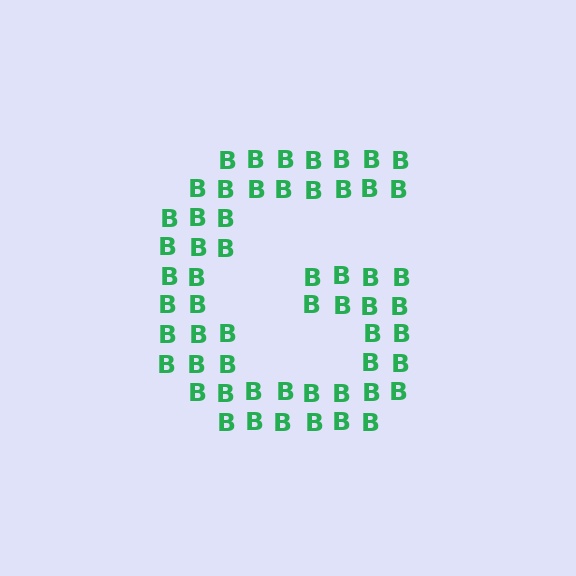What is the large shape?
The large shape is the letter G.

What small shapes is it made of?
It is made of small letter B's.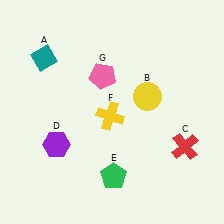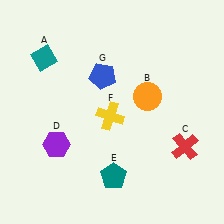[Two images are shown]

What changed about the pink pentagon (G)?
In Image 1, G is pink. In Image 2, it changed to blue.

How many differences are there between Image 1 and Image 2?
There are 3 differences between the two images.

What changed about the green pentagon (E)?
In Image 1, E is green. In Image 2, it changed to teal.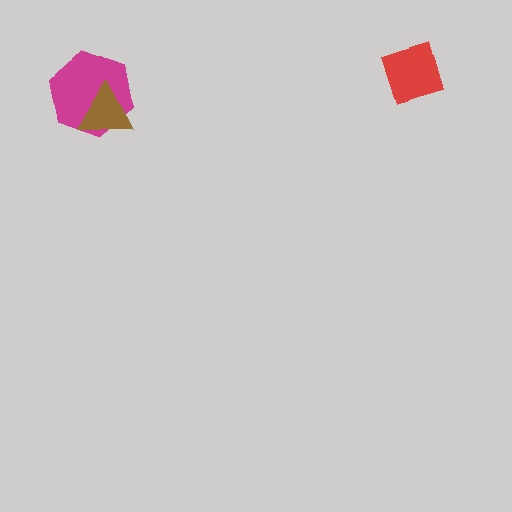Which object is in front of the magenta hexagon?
The brown triangle is in front of the magenta hexagon.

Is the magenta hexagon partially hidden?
Yes, it is partially covered by another shape.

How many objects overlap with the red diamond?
0 objects overlap with the red diamond.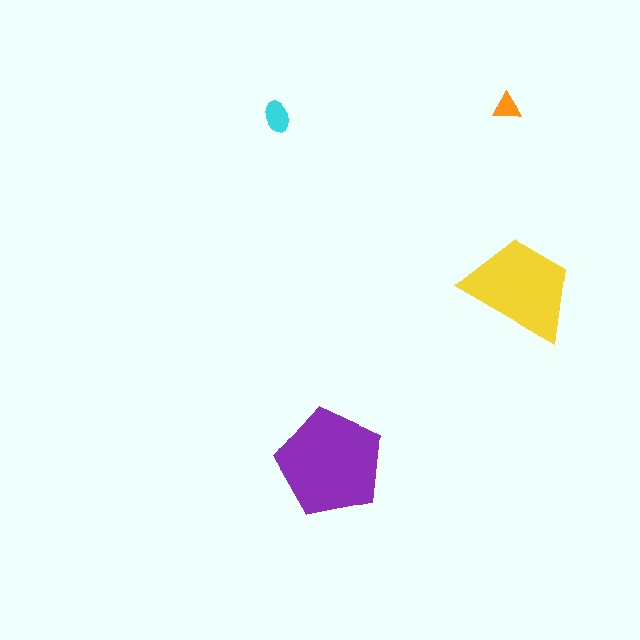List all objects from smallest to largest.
The orange triangle, the cyan ellipse, the yellow trapezoid, the purple pentagon.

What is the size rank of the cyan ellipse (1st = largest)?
3rd.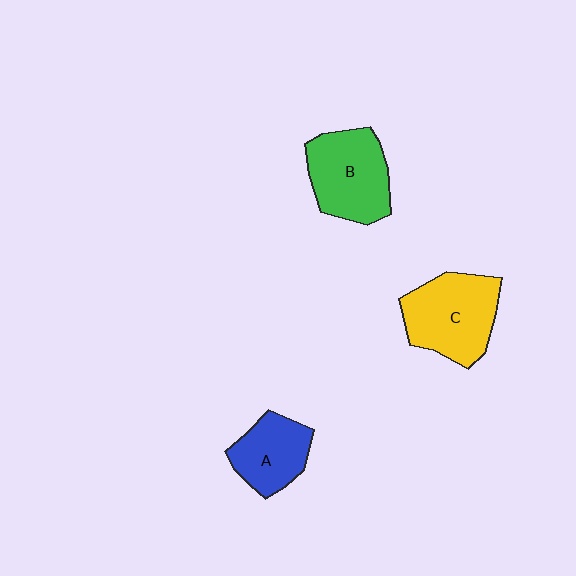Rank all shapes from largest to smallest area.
From largest to smallest: C (yellow), B (green), A (blue).